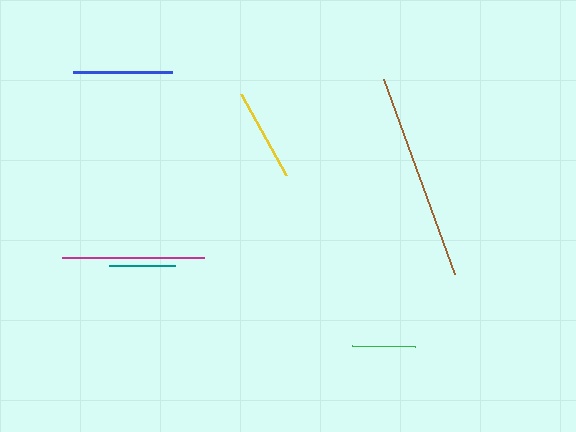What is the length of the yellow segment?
The yellow segment is approximately 92 pixels long.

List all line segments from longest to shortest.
From longest to shortest: brown, magenta, blue, yellow, teal, green.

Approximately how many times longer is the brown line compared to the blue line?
The brown line is approximately 2.1 times the length of the blue line.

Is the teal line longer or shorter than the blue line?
The blue line is longer than the teal line.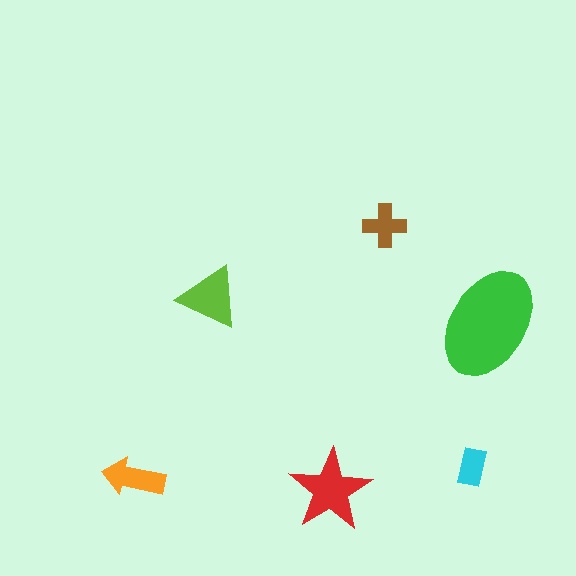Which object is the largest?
The green ellipse.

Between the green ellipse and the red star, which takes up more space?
The green ellipse.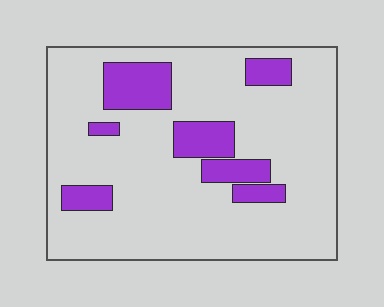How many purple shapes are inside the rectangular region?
7.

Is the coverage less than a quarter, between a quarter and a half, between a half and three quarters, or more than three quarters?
Less than a quarter.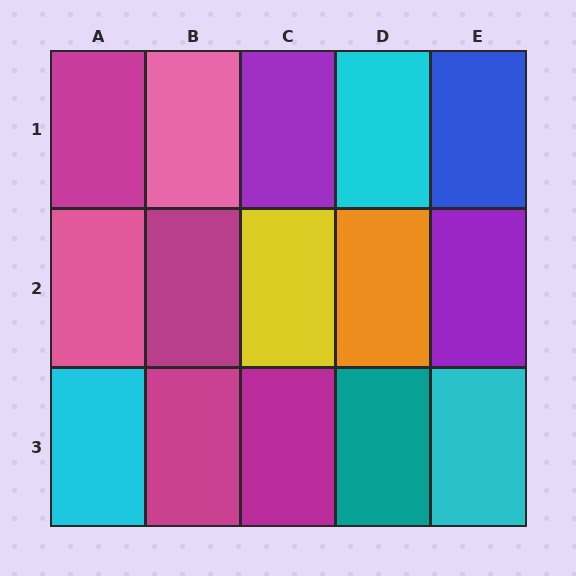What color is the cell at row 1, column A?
Magenta.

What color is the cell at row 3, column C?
Magenta.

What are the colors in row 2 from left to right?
Pink, magenta, yellow, orange, purple.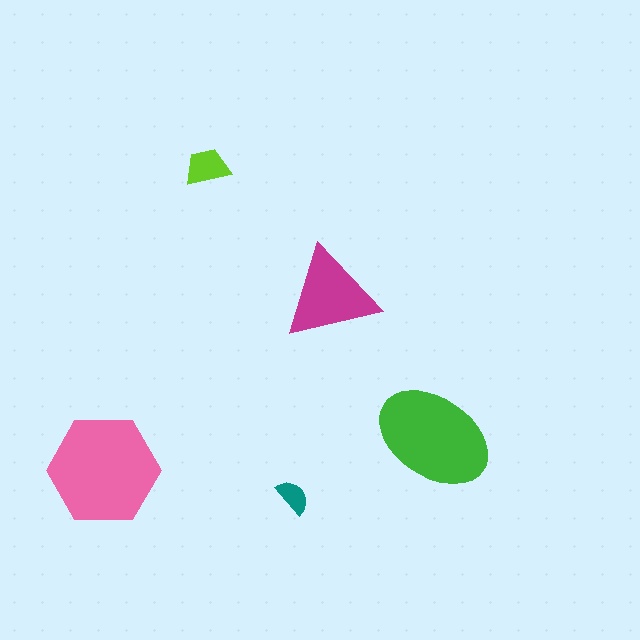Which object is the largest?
The pink hexagon.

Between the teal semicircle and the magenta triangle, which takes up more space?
The magenta triangle.